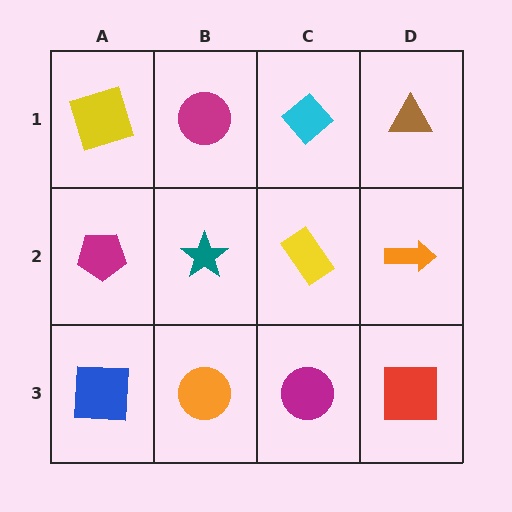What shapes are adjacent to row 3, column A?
A magenta pentagon (row 2, column A), an orange circle (row 3, column B).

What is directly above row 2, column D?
A brown triangle.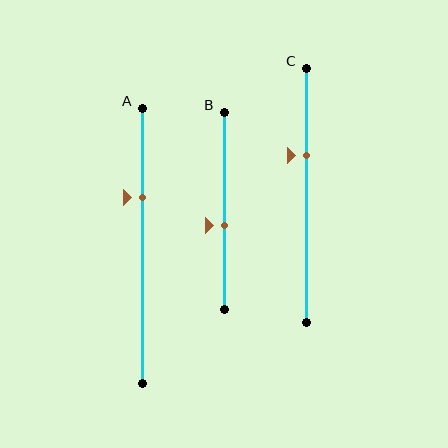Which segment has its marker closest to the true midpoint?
Segment B has its marker closest to the true midpoint.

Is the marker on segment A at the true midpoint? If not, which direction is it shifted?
No, the marker on segment A is shifted upward by about 17% of the segment length.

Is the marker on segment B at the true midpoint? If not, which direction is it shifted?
No, the marker on segment B is shifted downward by about 7% of the segment length.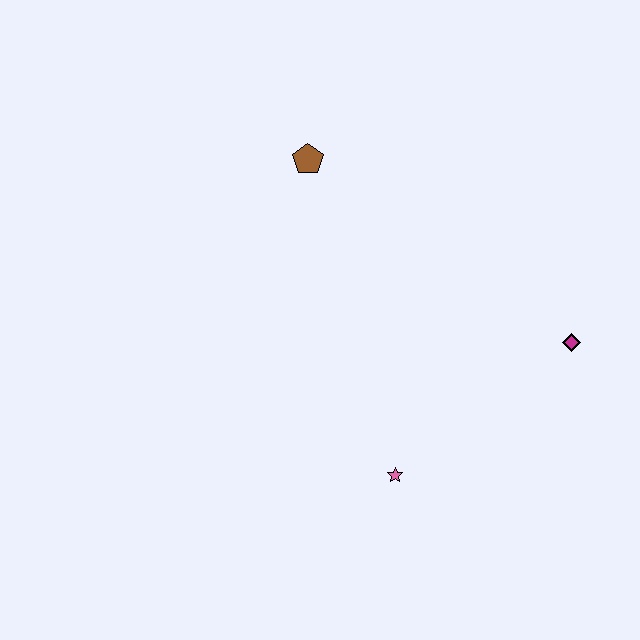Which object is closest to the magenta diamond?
The pink star is closest to the magenta diamond.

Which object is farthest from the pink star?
The brown pentagon is farthest from the pink star.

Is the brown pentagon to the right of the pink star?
No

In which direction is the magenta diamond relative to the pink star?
The magenta diamond is to the right of the pink star.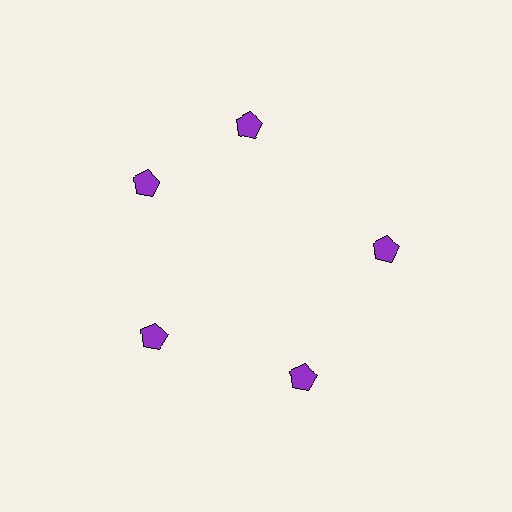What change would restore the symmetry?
The symmetry would be restored by rotating it back into even spacing with its neighbors so that all 5 pentagons sit at equal angles and equal distance from the center.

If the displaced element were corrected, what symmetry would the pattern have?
It would have 5-fold rotational symmetry — the pattern would map onto itself every 72 degrees.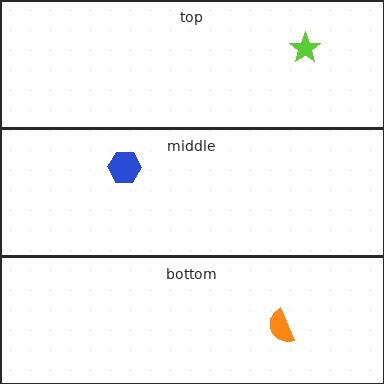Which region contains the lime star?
The top region.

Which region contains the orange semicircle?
The bottom region.